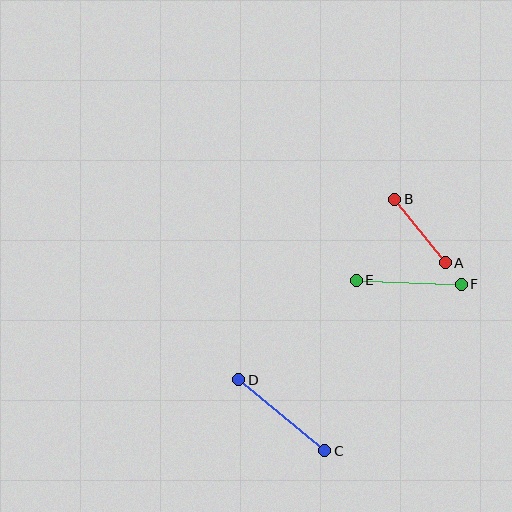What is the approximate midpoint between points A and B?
The midpoint is at approximately (420, 231) pixels.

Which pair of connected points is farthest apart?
Points C and D are farthest apart.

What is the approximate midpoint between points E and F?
The midpoint is at approximately (409, 282) pixels.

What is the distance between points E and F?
The distance is approximately 105 pixels.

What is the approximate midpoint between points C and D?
The midpoint is at approximately (282, 415) pixels.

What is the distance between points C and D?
The distance is approximately 111 pixels.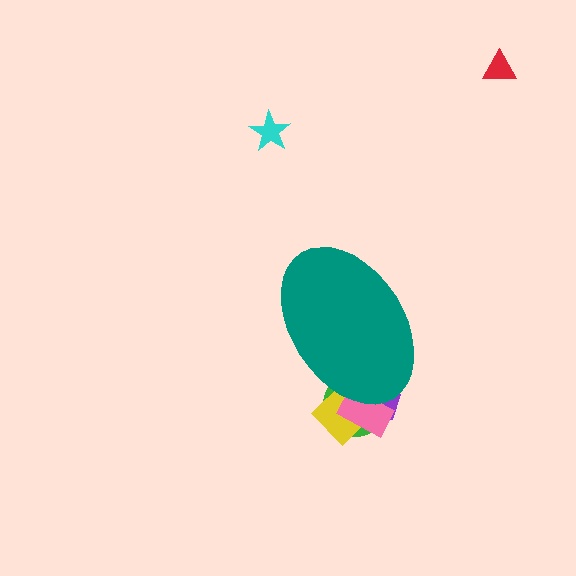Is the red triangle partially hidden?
No, the red triangle is fully visible.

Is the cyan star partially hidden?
No, the cyan star is fully visible.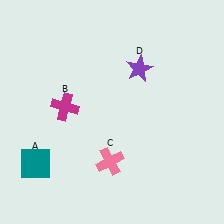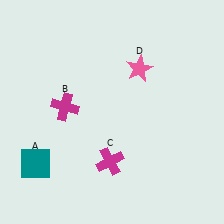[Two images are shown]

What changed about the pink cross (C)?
In Image 1, C is pink. In Image 2, it changed to magenta.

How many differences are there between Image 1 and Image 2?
There are 2 differences between the two images.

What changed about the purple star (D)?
In Image 1, D is purple. In Image 2, it changed to pink.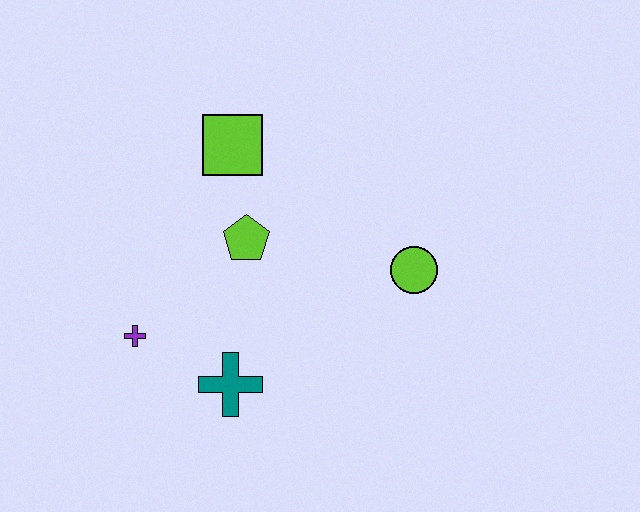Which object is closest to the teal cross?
The purple cross is closest to the teal cross.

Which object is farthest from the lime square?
The teal cross is farthest from the lime square.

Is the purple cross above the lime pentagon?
No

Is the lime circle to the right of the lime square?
Yes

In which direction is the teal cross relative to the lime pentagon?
The teal cross is below the lime pentagon.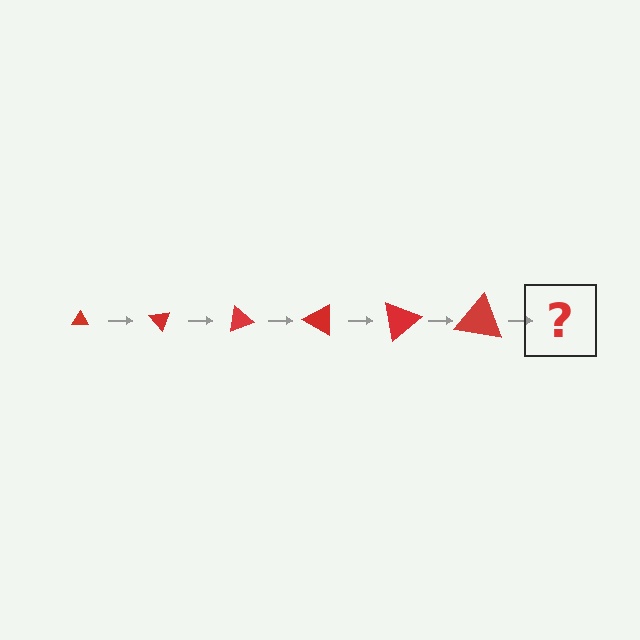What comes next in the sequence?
The next element should be a triangle, larger than the previous one and rotated 300 degrees from the start.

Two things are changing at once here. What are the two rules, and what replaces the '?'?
The two rules are that the triangle grows larger each step and it rotates 50 degrees each step. The '?' should be a triangle, larger than the previous one and rotated 300 degrees from the start.